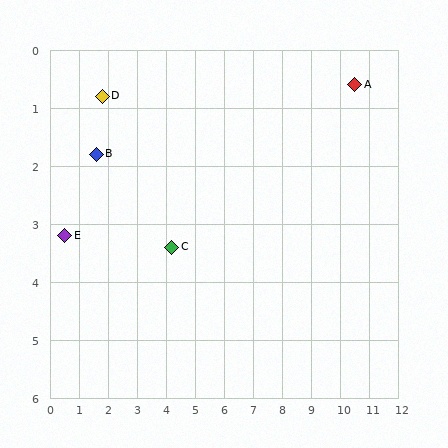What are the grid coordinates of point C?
Point C is at approximately (4.2, 3.4).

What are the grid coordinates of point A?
Point A is at approximately (10.5, 0.6).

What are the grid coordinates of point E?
Point E is at approximately (0.5, 3.2).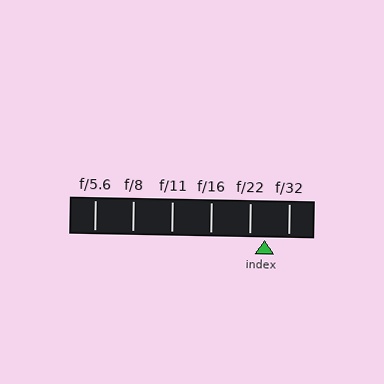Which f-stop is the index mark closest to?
The index mark is closest to f/22.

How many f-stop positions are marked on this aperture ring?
There are 6 f-stop positions marked.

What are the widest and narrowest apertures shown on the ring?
The widest aperture shown is f/5.6 and the narrowest is f/32.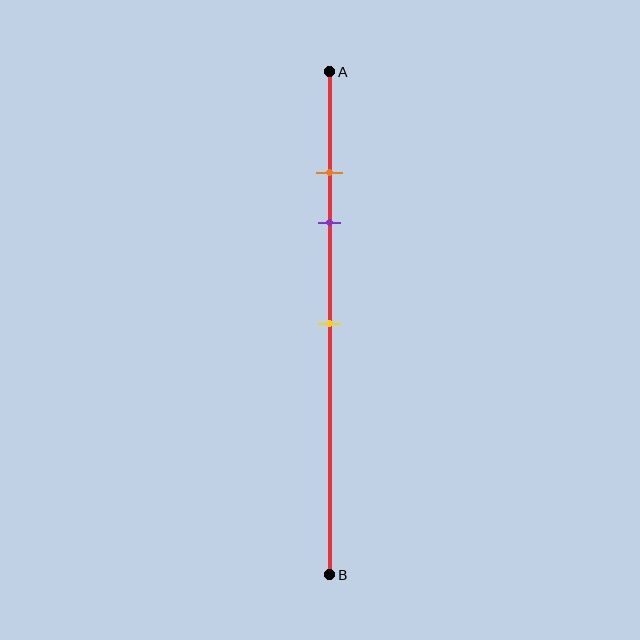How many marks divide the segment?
There are 3 marks dividing the segment.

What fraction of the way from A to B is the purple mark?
The purple mark is approximately 30% (0.3) of the way from A to B.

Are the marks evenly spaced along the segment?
No, the marks are not evenly spaced.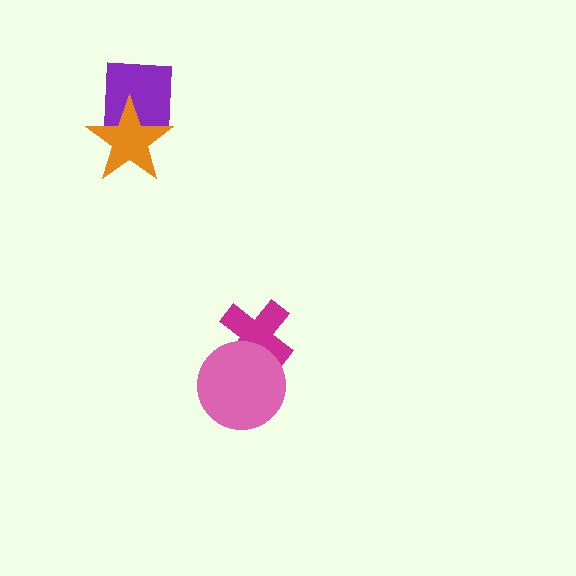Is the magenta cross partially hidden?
Yes, it is partially covered by another shape.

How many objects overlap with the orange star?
1 object overlaps with the orange star.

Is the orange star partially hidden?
No, no other shape covers it.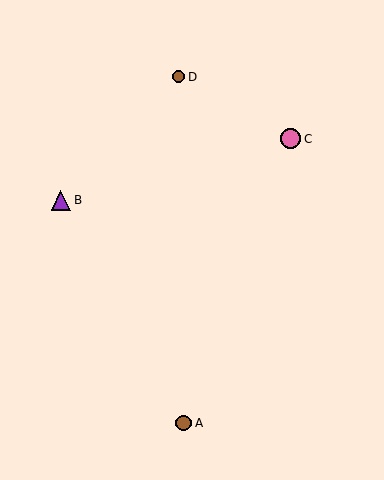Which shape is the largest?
The pink circle (labeled C) is the largest.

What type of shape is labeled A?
Shape A is a brown circle.